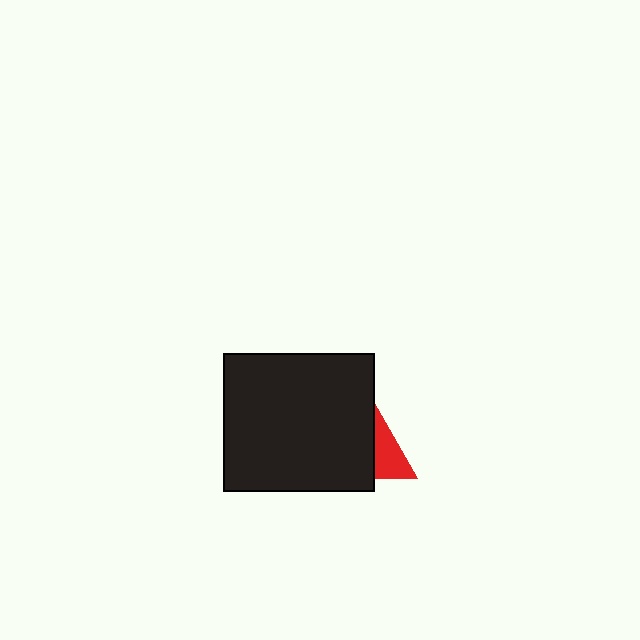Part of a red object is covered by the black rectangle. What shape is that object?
It is a triangle.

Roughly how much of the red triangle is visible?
About half of it is visible (roughly 45%).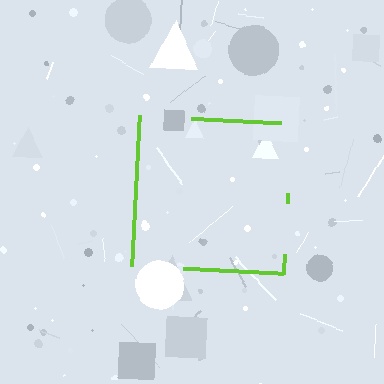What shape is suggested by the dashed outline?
The dashed outline suggests a square.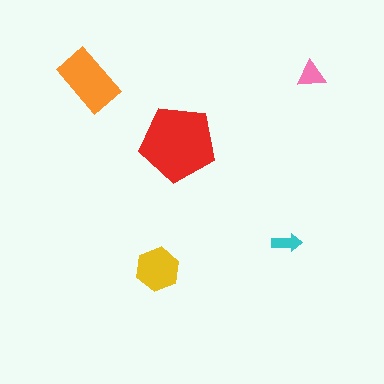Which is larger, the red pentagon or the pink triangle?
The red pentagon.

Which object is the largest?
The red pentagon.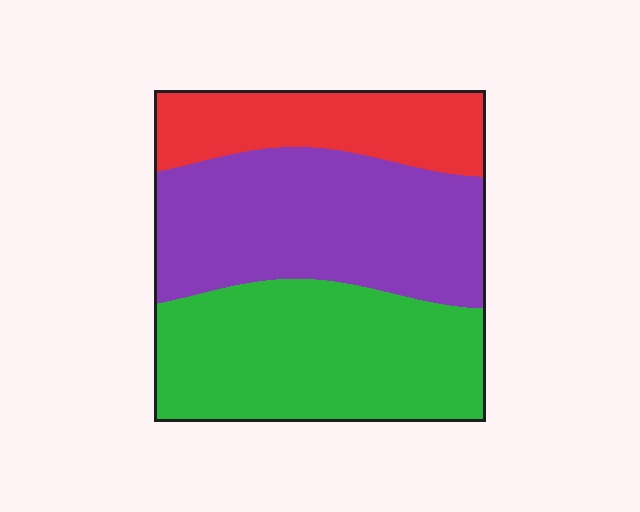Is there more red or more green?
Green.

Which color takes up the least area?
Red, at roughly 20%.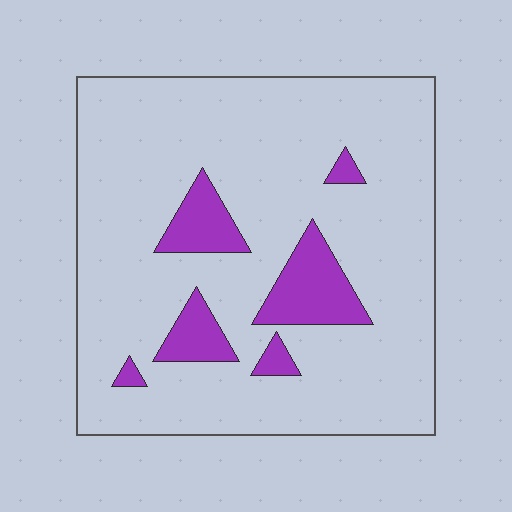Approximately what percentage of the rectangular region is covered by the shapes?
Approximately 15%.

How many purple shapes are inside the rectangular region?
6.